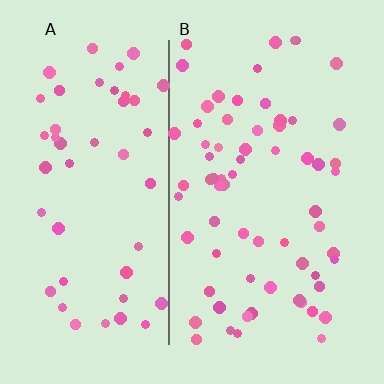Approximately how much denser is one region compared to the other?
Approximately 1.4× — region B over region A.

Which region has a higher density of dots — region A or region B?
B (the right).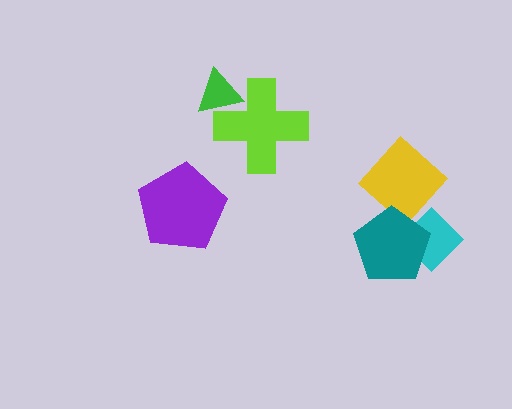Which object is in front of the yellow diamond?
The teal pentagon is in front of the yellow diamond.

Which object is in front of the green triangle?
The lime cross is in front of the green triangle.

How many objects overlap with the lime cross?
1 object overlaps with the lime cross.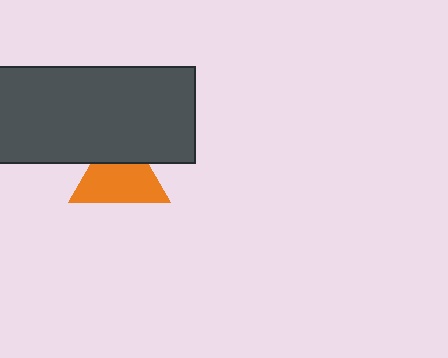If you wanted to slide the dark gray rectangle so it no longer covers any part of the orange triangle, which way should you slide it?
Slide it up — that is the most direct way to separate the two shapes.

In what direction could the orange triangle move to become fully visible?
The orange triangle could move down. That would shift it out from behind the dark gray rectangle entirely.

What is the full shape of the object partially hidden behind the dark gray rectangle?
The partially hidden object is an orange triangle.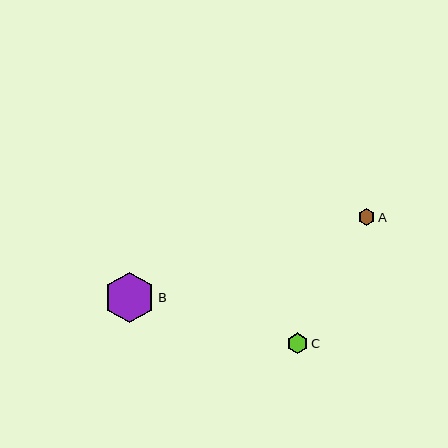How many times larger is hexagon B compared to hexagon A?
Hexagon B is approximately 3.1 times the size of hexagon A.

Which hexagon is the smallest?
Hexagon A is the smallest with a size of approximately 16 pixels.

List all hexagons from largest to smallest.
From largest to smallest: B, C, A.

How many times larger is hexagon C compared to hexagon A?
Hexagon C is approximately 1.3 times the size of hexagon A.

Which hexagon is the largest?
Hexagon B is the largest with a size of approximately 51 pixels.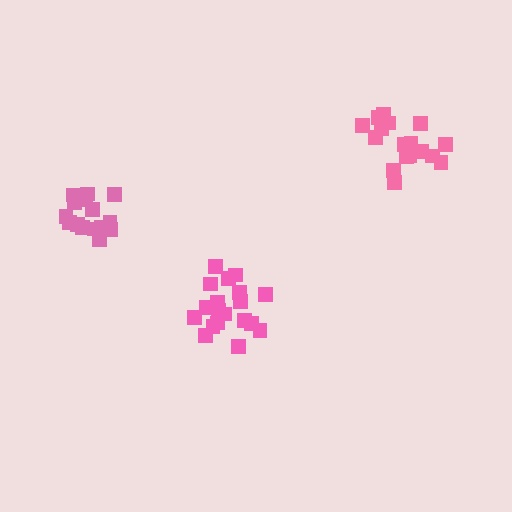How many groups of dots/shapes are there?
There are 3 groups.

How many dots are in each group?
Group 1: 19 dots, Group 2: 15 dots, Group 3: 17 dots (51 total).